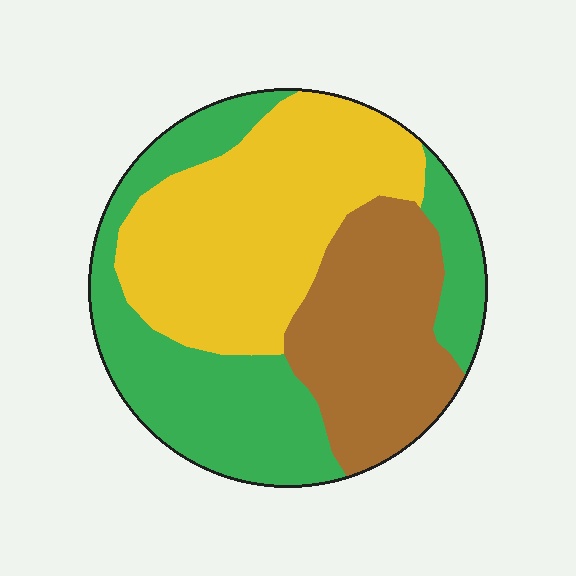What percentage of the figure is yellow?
Yellow covers 38% of the figure.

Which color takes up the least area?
Brown, at roughly 25%.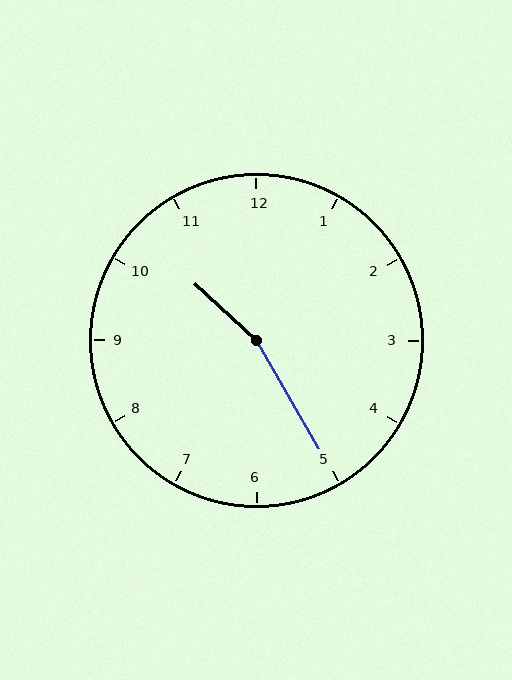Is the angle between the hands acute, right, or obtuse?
It is obtuse.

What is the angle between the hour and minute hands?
Approximately 162 degrees.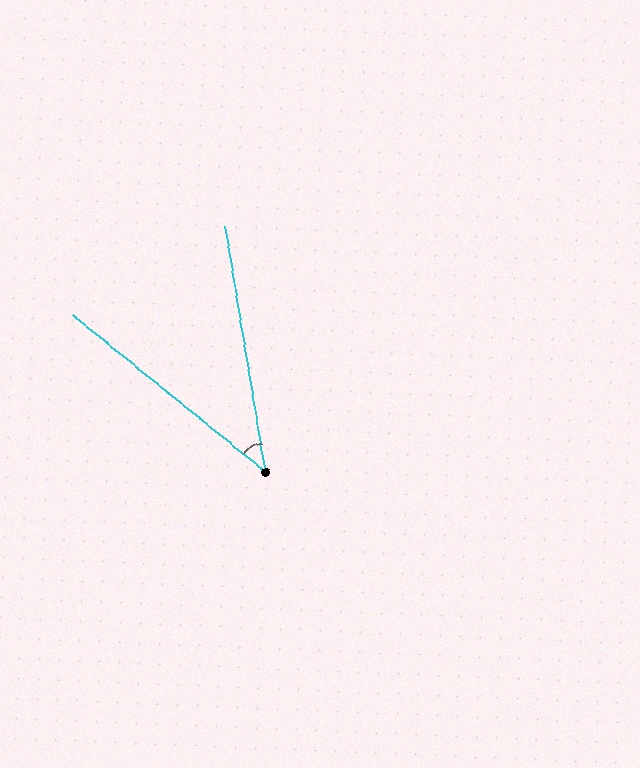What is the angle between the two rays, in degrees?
Approximately 42 degrees.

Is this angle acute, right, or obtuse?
It is acute.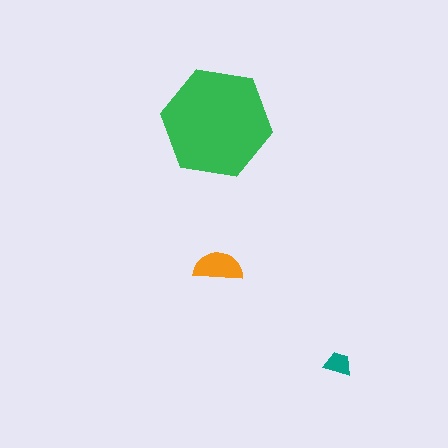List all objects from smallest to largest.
The teal trapezoid, the orange semicircle, the green hexagon.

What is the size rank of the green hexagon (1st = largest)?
1st.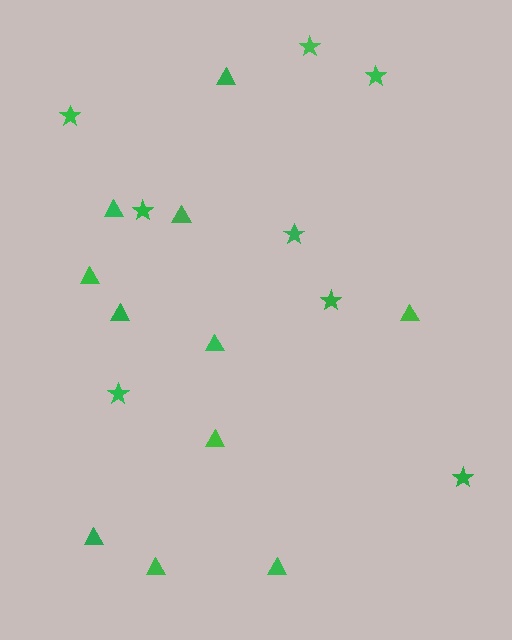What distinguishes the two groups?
There are 2 groups: one group of stars (8) and one group of triangles (11).